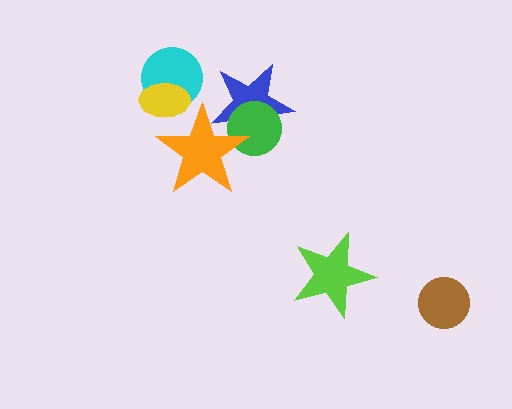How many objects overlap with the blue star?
2 objects overlap with the blue star.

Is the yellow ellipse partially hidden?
No, no other shape covers it.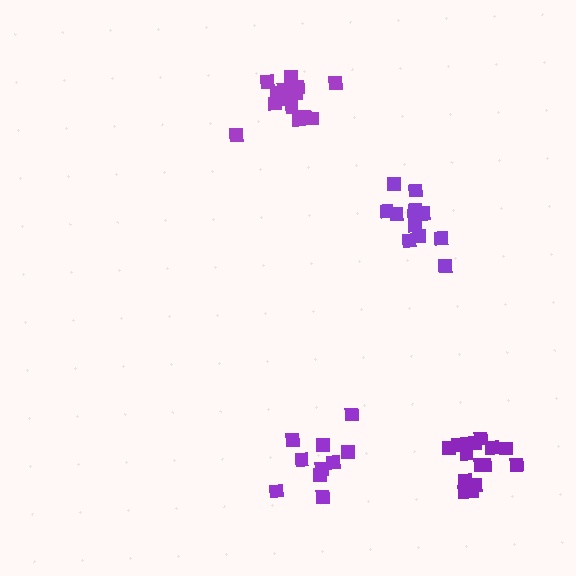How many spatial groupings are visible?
There are 4 spatial groupings.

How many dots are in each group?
Group 1: 10 dots, Group 2: 13 dots, Group 3: 15 dots, Group 4: 14 dots (52 total).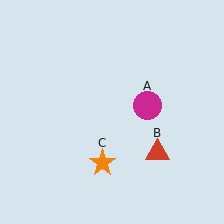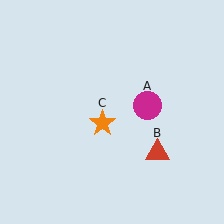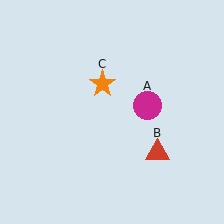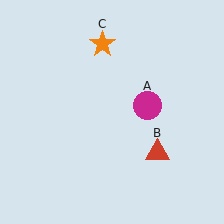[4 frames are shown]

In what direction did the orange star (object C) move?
The orange star (object C) moved up.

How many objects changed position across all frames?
1 object changed position: orange star (object C).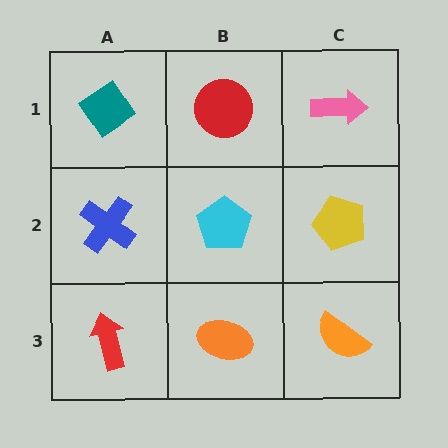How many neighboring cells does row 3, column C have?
2.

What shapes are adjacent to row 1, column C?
A yellow pentagon (row 2, column C), a red circle (row 1, column B).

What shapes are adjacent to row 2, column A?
A teal diamond (row 1, column A), a red arrow (row 3, column A), a cyan pentagon (row 2, column B).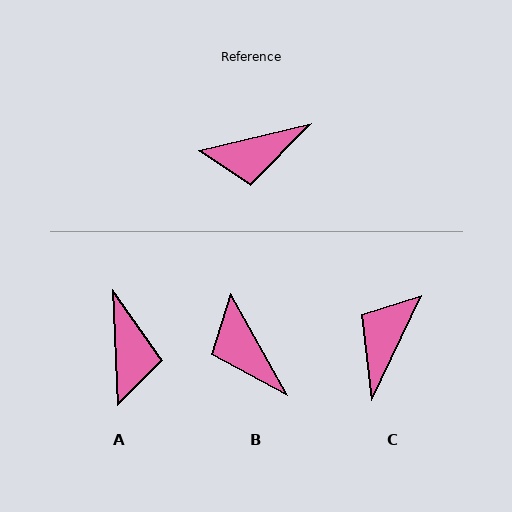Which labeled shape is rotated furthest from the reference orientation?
C, about 129 degrees away.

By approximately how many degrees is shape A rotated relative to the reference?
Approximately 79 degrees counter-clockwise.